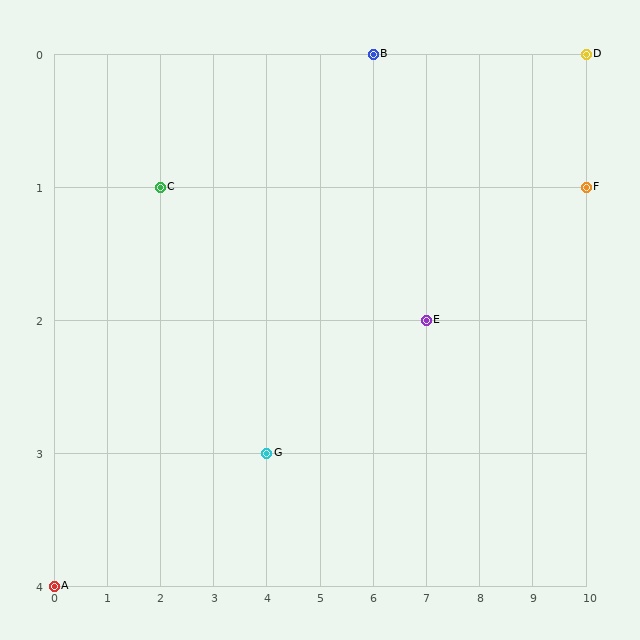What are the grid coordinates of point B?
Point B is at grid coordinates (6, 0).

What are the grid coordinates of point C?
Point C is at grid coordinates (2, 1).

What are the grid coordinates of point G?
Point G is at grid coordinates (4, 3).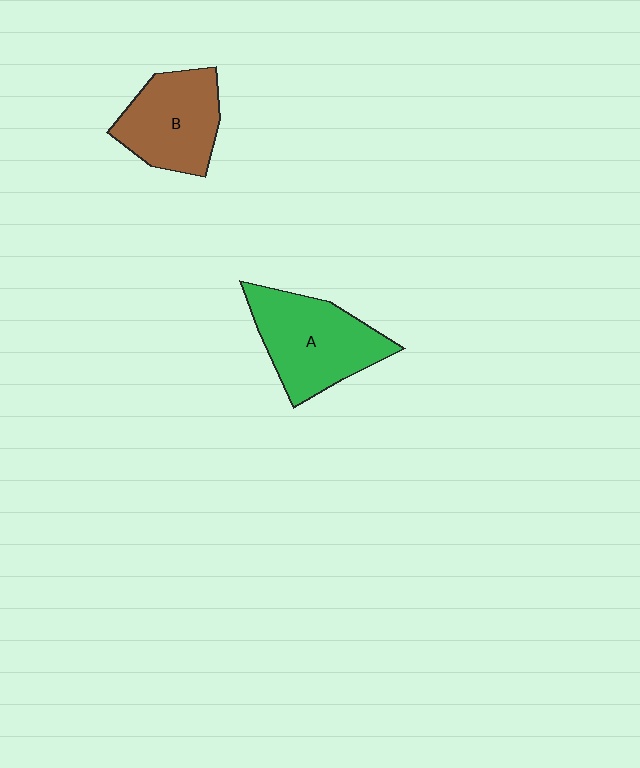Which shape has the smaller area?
Shape B (brown).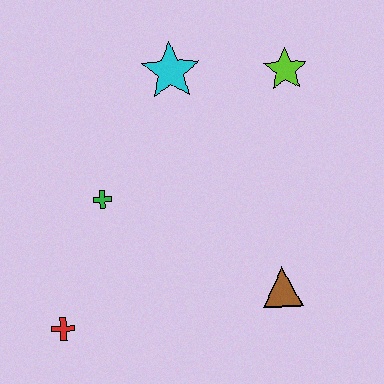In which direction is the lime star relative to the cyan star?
The lime star is to the right of the cyan star.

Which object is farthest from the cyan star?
The red cross is farthest from the cyan star.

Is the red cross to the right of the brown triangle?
No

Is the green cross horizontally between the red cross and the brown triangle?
Yes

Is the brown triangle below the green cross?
Yes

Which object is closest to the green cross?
The red cross is closest to the green cross.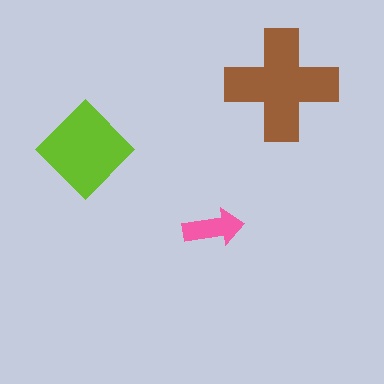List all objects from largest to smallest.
The brown cross, the lime diamond, the pink arrow.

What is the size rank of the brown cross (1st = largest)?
1st.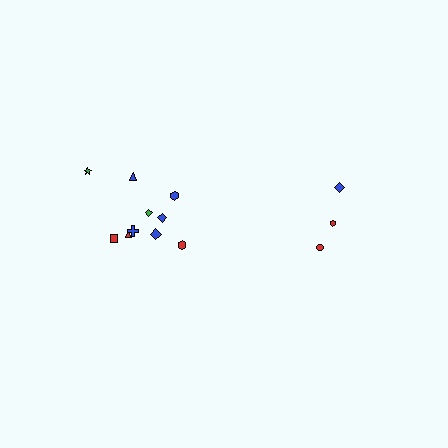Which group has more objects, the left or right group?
The left group.